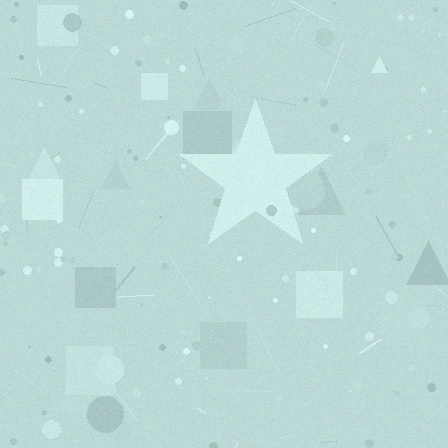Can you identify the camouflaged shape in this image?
The camouflaged shape is a star.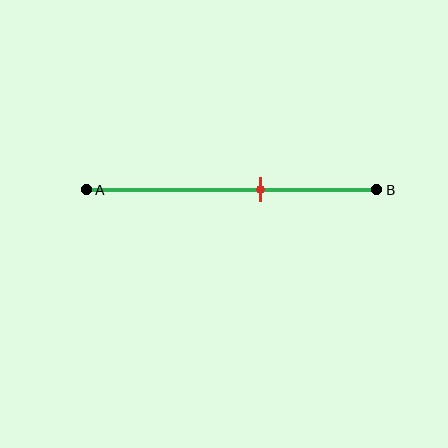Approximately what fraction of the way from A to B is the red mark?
The red mark is approximately 60% of the way from A to B.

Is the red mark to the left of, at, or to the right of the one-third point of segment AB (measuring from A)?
The red mark is to the right of the one-third point of segment AB.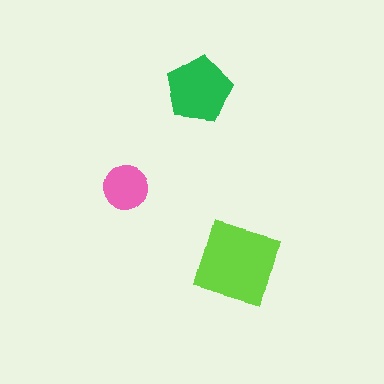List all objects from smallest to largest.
The pink circle, the green pentagon, the lime diamond.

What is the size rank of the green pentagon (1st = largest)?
2nd.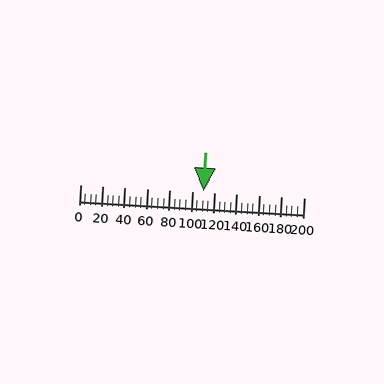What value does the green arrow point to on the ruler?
The green arrow points to approximately 110.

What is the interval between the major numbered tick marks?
The major tick marks are spaced 20 units apart.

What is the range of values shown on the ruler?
The ruler shows values from 0 to 200.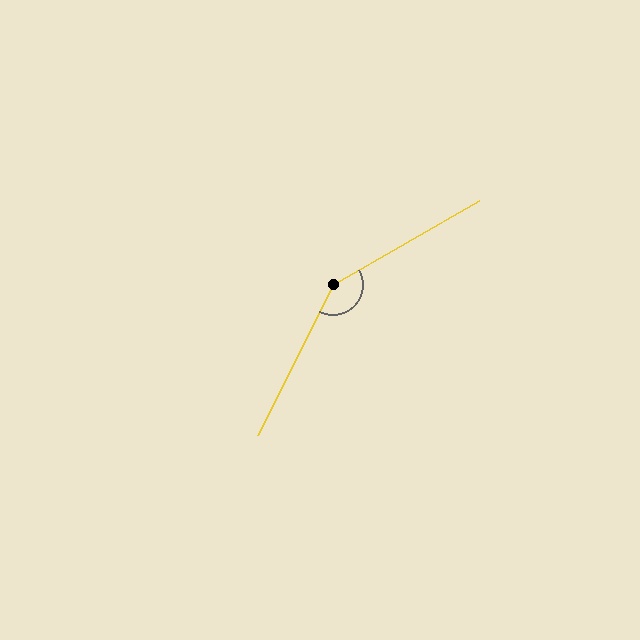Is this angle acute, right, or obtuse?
It is obtuse.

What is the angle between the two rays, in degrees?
Approximately 147 degrees.